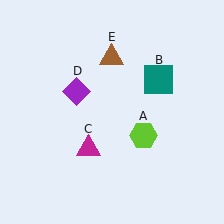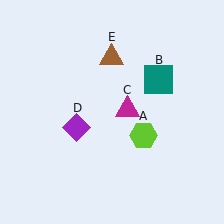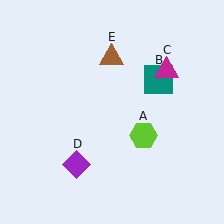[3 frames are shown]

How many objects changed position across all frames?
2 objects changed position: magenta triangle (object C), purple diamond (object D).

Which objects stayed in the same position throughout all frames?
Lime hexagon (object A) and teal square (object B) and brown triangle (object E) remained stationary.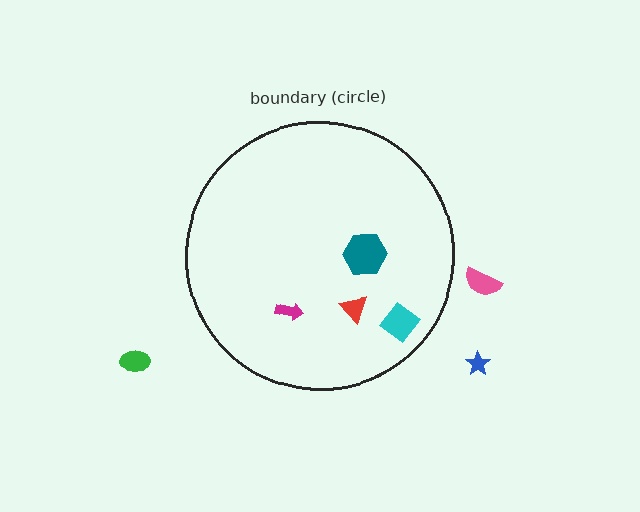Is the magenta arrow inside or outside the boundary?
Inside.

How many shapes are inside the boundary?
4 inside, 3 outside.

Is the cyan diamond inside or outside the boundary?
Inside.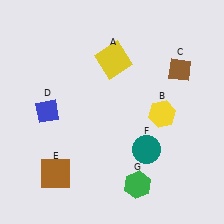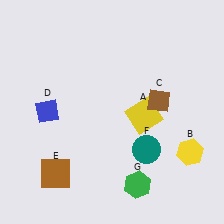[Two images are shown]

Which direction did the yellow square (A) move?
The yellow square (A) moved down.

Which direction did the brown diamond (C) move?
The brown diamond (C) moved down.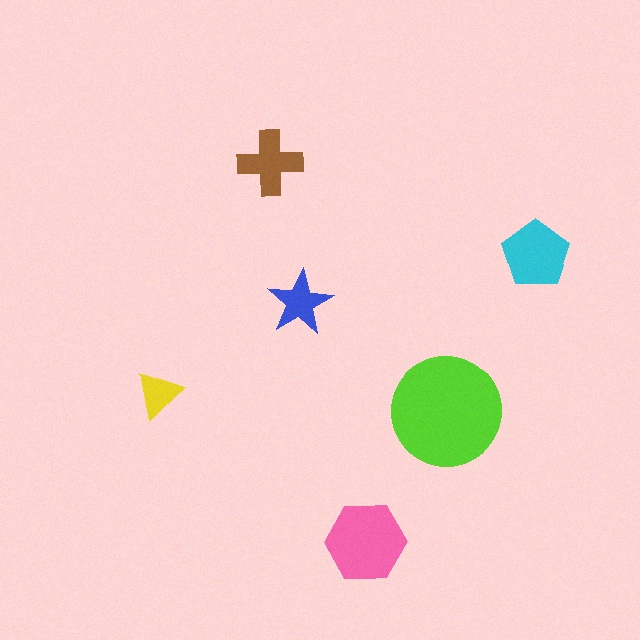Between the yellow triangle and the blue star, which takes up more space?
The blue star.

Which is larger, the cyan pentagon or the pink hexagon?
The pink hexagon.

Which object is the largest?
The lime circle.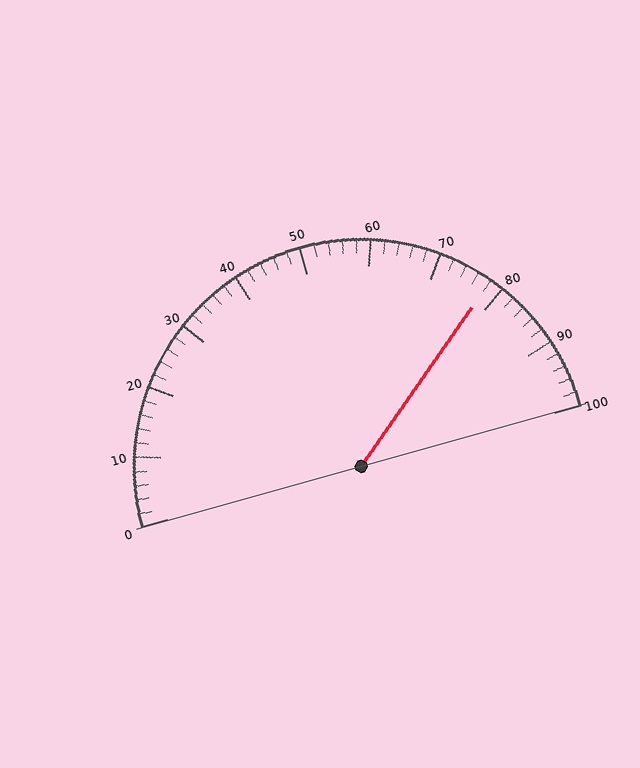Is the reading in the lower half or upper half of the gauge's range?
The reading is in the upper half of the range (0 to 100).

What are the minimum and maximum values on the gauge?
The gauge ranges from 0 to 100.